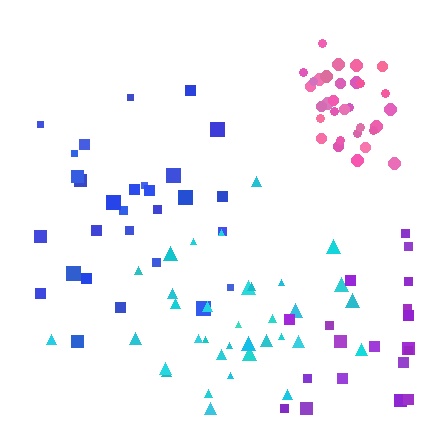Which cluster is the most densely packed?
Pink.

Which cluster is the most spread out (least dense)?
Purple.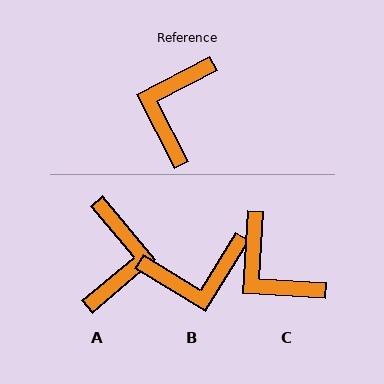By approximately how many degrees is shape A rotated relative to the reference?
Approximately 167 degrees clockwise.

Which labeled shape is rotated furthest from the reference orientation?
A, about 167 degrees away.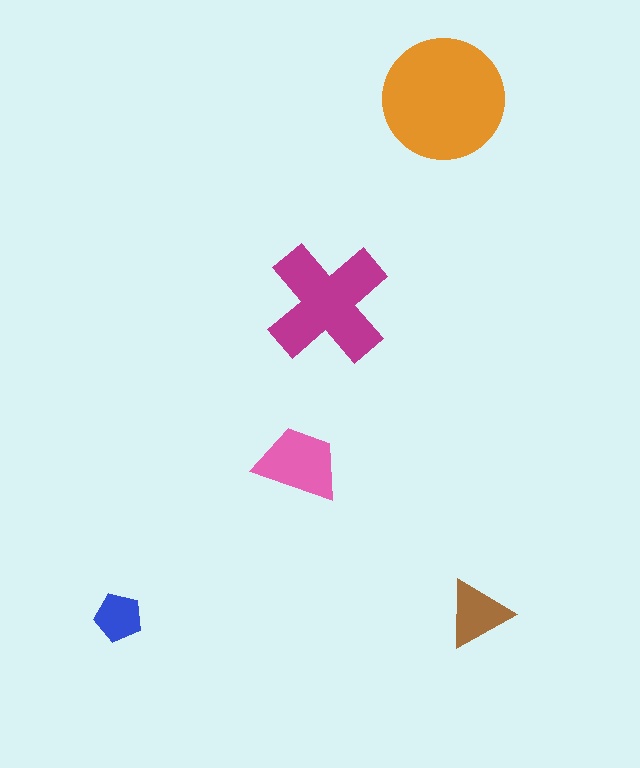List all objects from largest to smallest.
The orange circle, the magenta cross, the pink trapezoid, the brown triangle, the blue pentagon.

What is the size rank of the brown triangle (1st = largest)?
4th.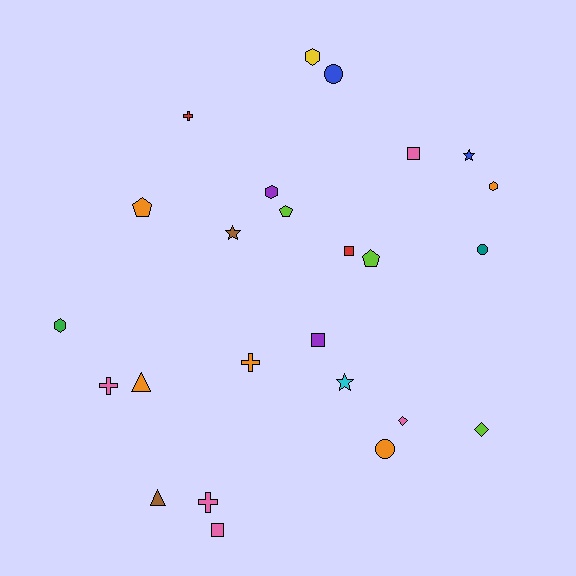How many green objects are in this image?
There is 1 green object.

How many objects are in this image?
There are 25 objects.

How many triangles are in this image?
There are 2 triangles.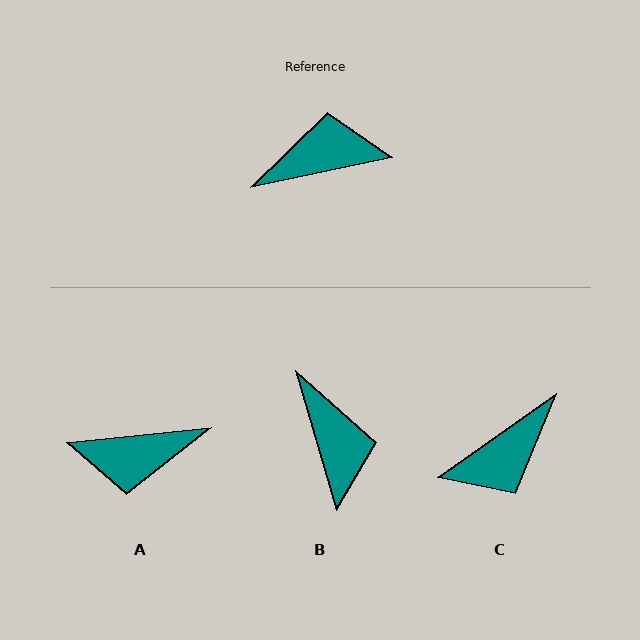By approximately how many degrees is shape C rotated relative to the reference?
Approximately 157 degrees clockwise.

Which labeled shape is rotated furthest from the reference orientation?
A, about 174 degrees away.